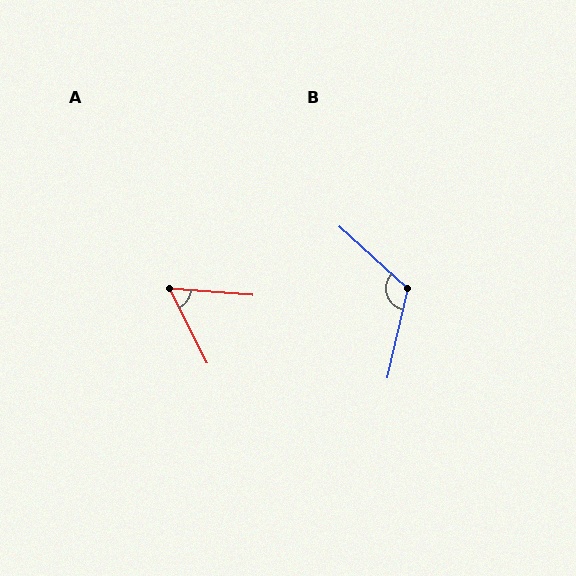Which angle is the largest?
B, at approximately 120 degrees.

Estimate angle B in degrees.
Approximately 120 degrees.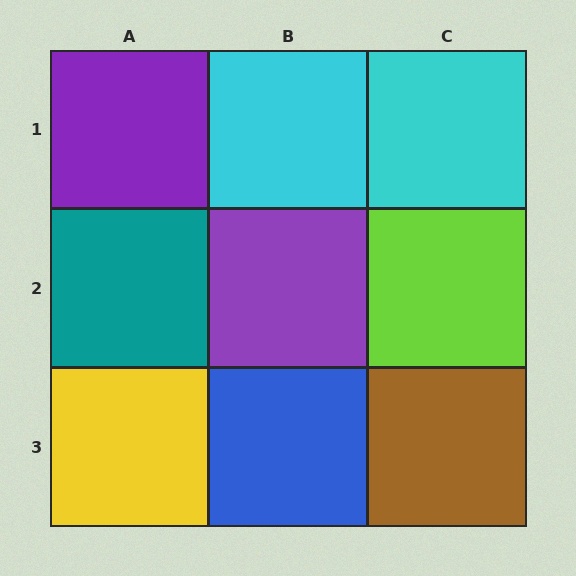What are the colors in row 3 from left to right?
Yellow, blue, brown.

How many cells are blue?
1 cell is blue.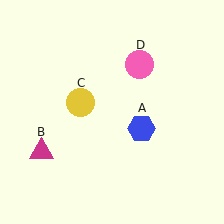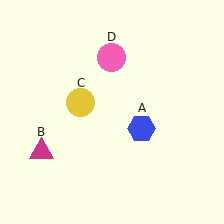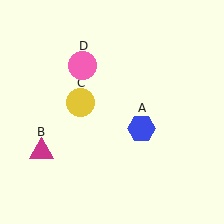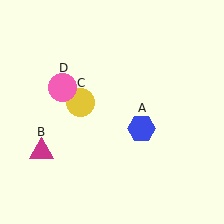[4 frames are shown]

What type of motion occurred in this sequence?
The pink circle (object D) rotated counterclockwise around the center of the scene.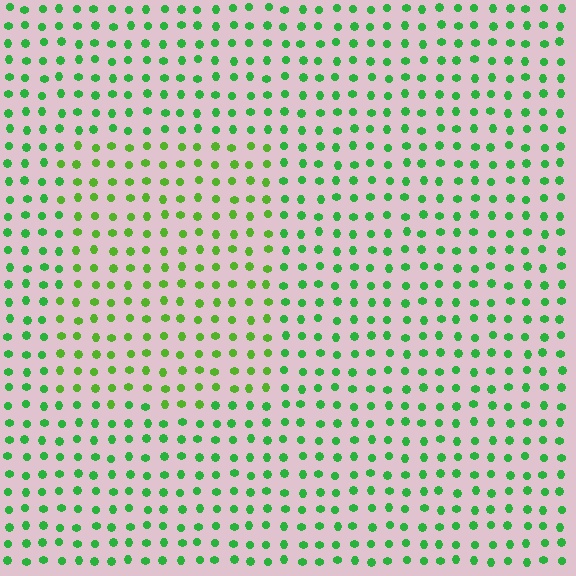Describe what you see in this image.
The image is filled with small green elements in a uniform arrangement. A rectangle-shaped region is visible where the elements are tinted to a slightly different hue, forming a subtle color boundary.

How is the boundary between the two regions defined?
The boundary is defined purely by a slight shift in hue (about 27 degrees). Spacing, size, and orientation are identical on both sides.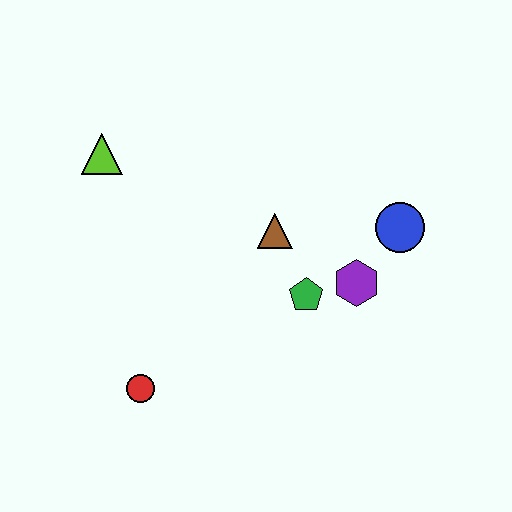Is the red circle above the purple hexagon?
No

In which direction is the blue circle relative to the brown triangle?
The blue circle is to the right of the brown triangle.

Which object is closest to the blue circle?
The purple hexagon is closest to the blue circle.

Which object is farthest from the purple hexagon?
The lime triangle is farthest from the purple hexagon.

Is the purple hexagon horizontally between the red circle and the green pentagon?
No